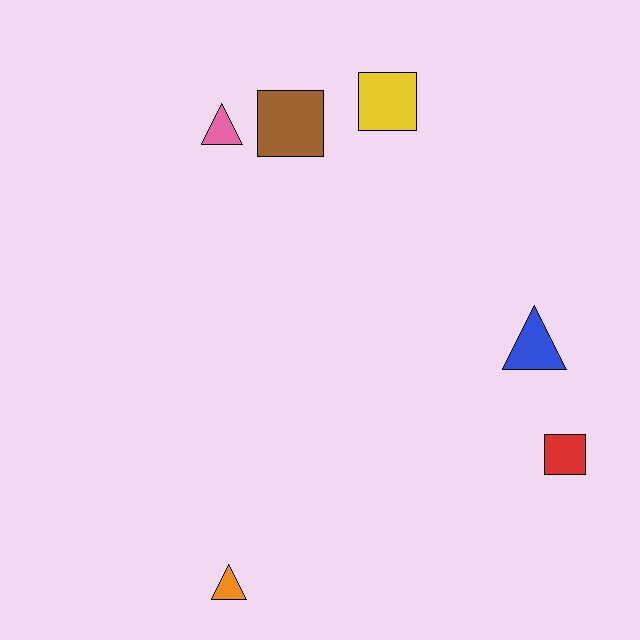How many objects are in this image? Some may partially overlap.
There are 6 objects.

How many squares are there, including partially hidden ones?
There are 3 squares.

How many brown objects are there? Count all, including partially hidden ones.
There is 1 brown object.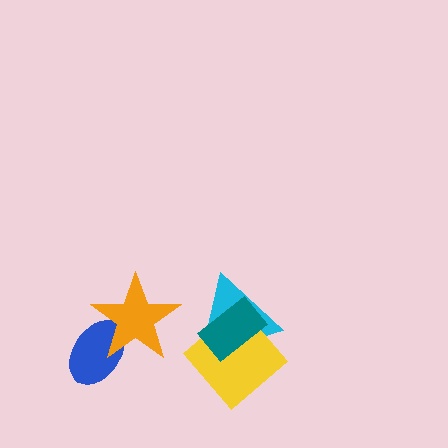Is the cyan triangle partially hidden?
Yes, it is partially covered by another shape.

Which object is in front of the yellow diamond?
The teal rectangle is in front of the yellow diamond.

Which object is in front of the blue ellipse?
The orange star is in front of the blue ellipse.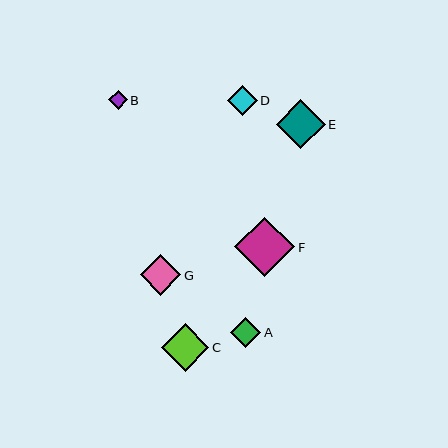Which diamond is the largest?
Diamond F is the largest with a size of approximately 60 pixels.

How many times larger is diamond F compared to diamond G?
Diamond F is approximately 1.5 times the size of diamond G.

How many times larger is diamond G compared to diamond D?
Diamond G is approximately 1.4 times the size of diamond D.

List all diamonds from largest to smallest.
From largest to smallest: F, E, C, G, A, D, B.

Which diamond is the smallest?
Diamond B is the smallest with a size of approximately 19 pixels.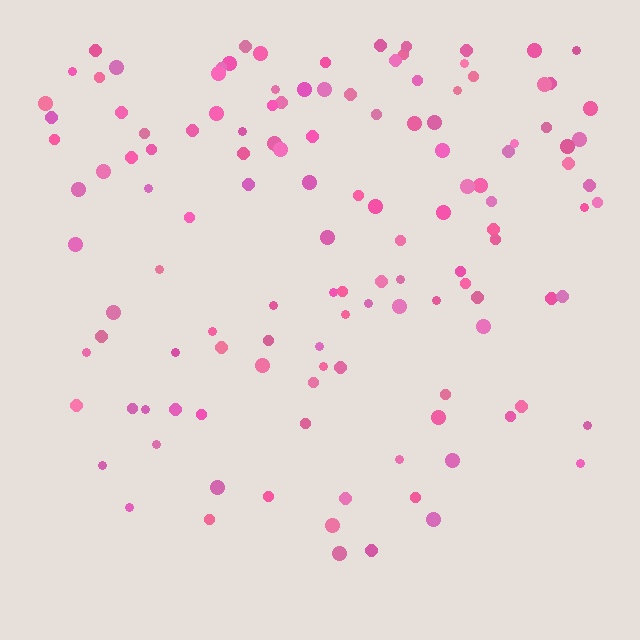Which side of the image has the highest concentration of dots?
The top.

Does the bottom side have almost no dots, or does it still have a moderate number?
Still a moderate number, just noticeably fewer than the top.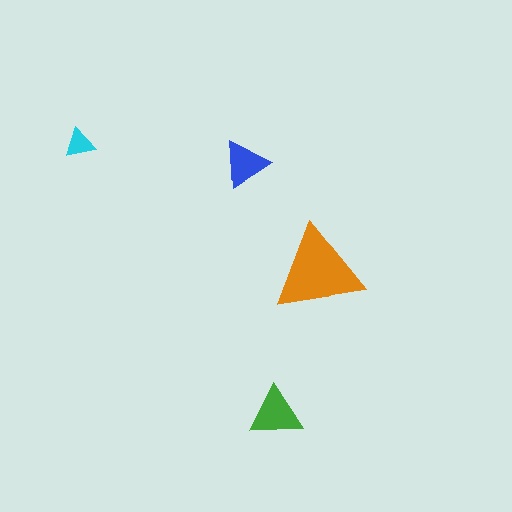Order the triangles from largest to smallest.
the orange one, the green one, the blue one, the cyan one.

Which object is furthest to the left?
The cyan triangle is leftmost.